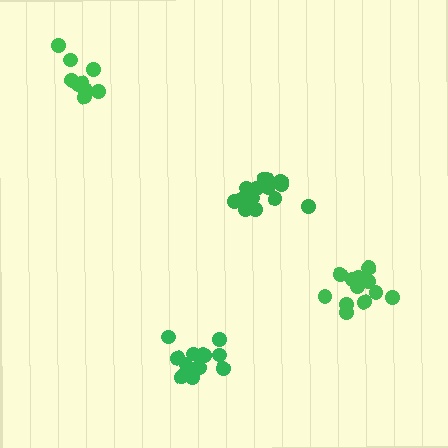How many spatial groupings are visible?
There are 4 spatial groupings.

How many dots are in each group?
Group 1: 13 dots, Group 2: 14 dots, Group 3: 12 dots, Group 4: 9 dots (48 total).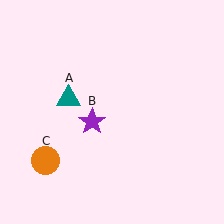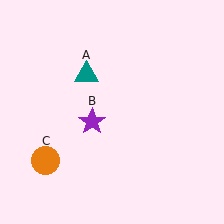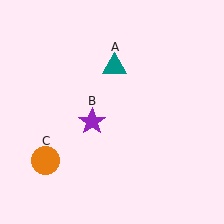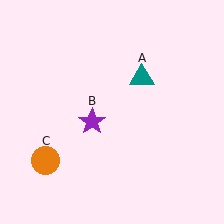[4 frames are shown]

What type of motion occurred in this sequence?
The teal triangle (object A) rotated clockwise around the center of the scene.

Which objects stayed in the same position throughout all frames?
Purple star (object B) and orange circle (object C) remained stationary.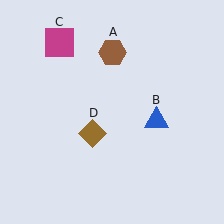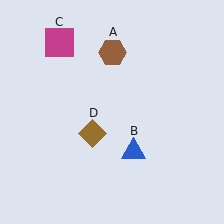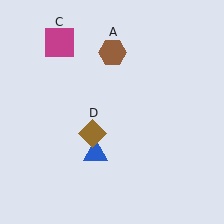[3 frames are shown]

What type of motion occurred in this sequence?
The blue triangle (object B) rotated clockwise around the center of the scene.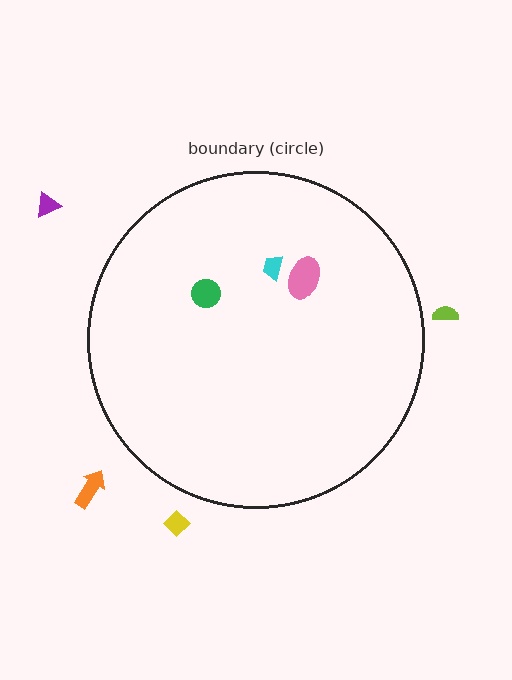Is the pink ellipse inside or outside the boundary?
Inside.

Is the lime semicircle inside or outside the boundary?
Outside.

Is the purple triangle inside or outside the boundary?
Outside.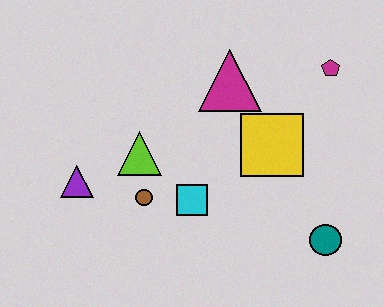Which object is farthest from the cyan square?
The magenta pentagon is farthest from the cyan square.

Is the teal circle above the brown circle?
No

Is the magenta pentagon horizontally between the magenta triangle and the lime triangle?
No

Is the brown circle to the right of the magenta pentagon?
No